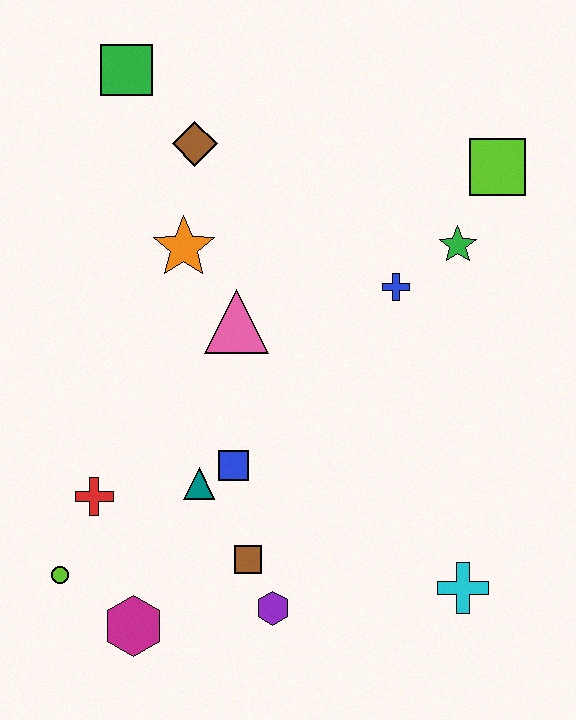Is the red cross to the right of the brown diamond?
No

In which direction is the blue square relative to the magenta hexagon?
The blue square is above the magenta hexagon.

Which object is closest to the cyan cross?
The purple hexagon is closest to the cyan cross.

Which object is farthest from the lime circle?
The lime square is farthest from the lime circle.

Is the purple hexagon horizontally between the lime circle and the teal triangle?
No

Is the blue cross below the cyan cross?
No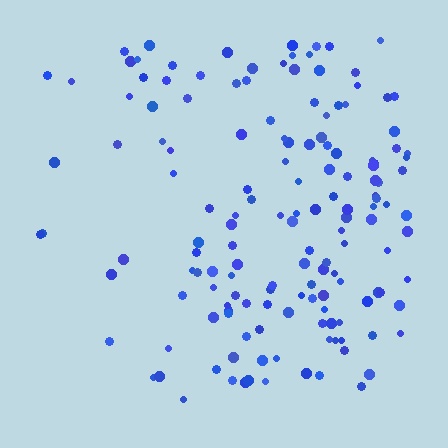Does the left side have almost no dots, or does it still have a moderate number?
Still a moderate number, just noticeably fewer than the right.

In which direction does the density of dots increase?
From left to right, with the right side densest.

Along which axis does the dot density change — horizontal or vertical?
Horizontal.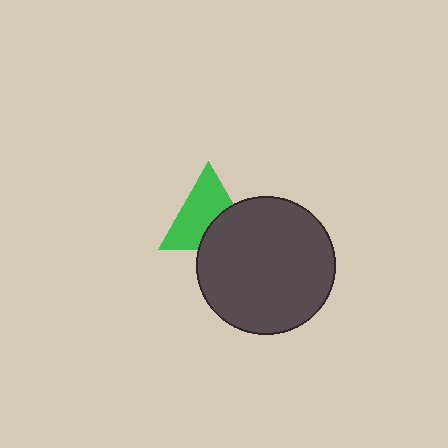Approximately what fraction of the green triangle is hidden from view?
Roughly 36% of the green triangle is hidden behind the dark gray circle.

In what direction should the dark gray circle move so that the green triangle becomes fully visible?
The dark gray circle should move toward the lower-right. That is the shortest direction to clear the overlap and leave the green triangle fully visible.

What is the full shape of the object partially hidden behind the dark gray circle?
The partially hidden object is a green triangle.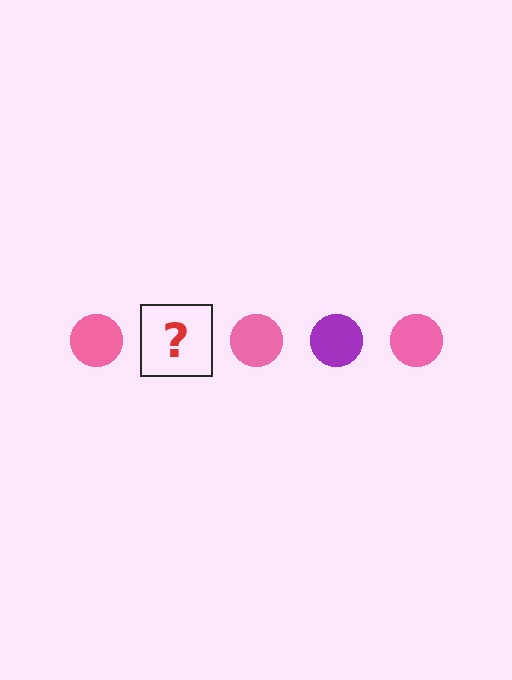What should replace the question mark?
The question mark should be replaced with a purple circle.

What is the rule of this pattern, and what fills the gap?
The rule is that the pattern cycles through pink, purple circles. The gap should be filled with a purple circle.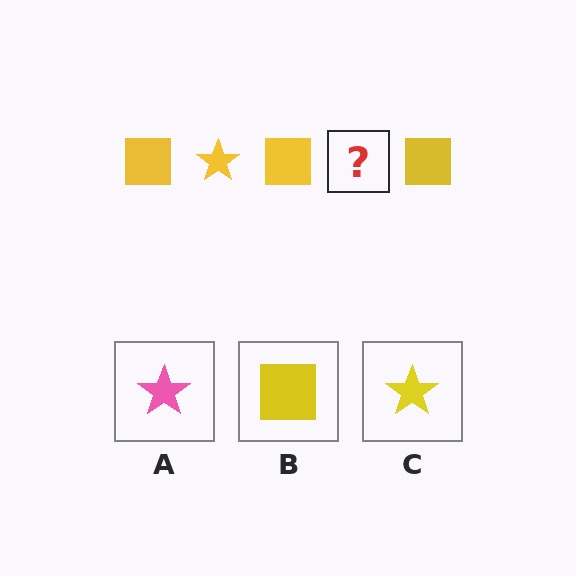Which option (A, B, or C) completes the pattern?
C.